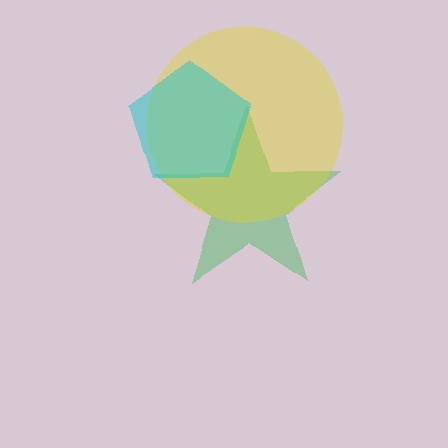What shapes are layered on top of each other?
The layered shapes are: a green star, a yellow circle, a cyan pentagon.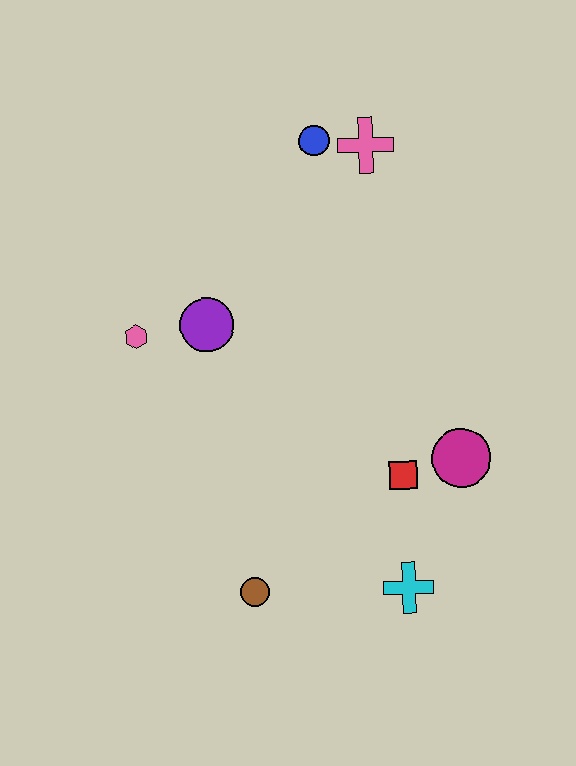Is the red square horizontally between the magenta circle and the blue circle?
Yes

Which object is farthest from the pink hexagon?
The cyan cross is farthest from the pink hexagon.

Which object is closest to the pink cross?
The blue circle is closest to the pink cross.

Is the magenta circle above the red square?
Yes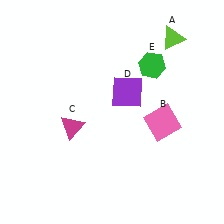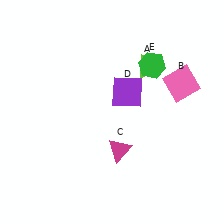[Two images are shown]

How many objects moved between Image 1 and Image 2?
3 objects moved between the two images.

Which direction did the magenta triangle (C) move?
The magenta triangle (C) moved right.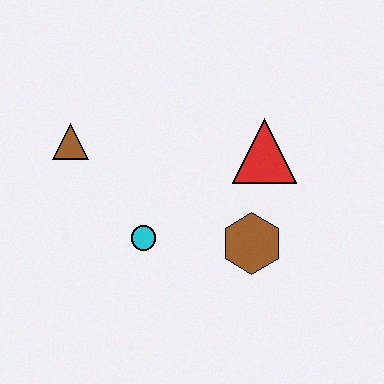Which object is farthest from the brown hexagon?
The brown triangle is farthest from the brown hexagon.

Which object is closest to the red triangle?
The brown hexagon is closest to the red triangle.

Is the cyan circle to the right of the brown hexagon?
No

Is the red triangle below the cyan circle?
No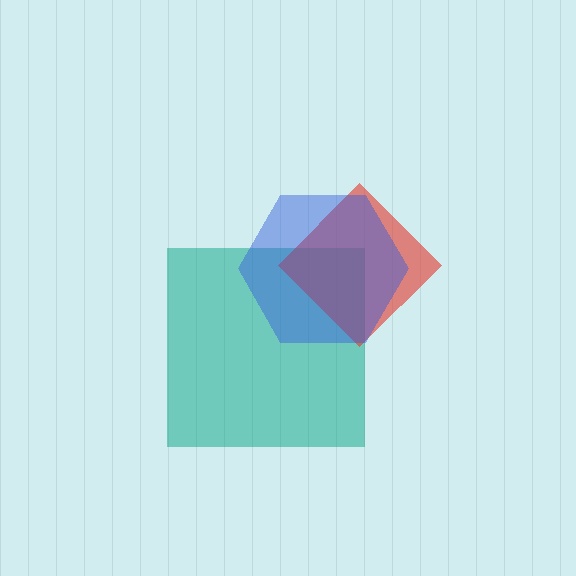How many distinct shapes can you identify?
There are 3 distinct shapes: a teal square, a red diamond, a blue hexagon.